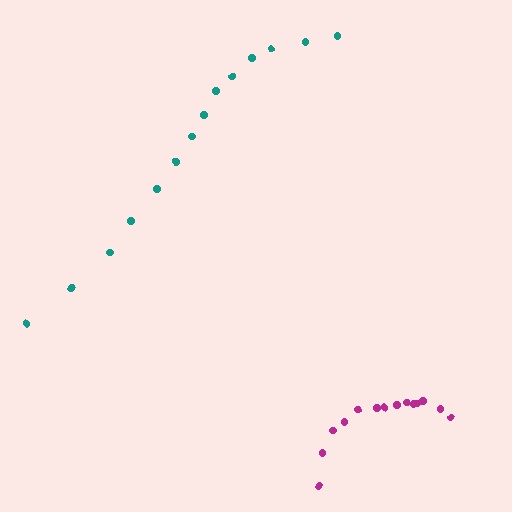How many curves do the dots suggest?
There are 2 distinct paths.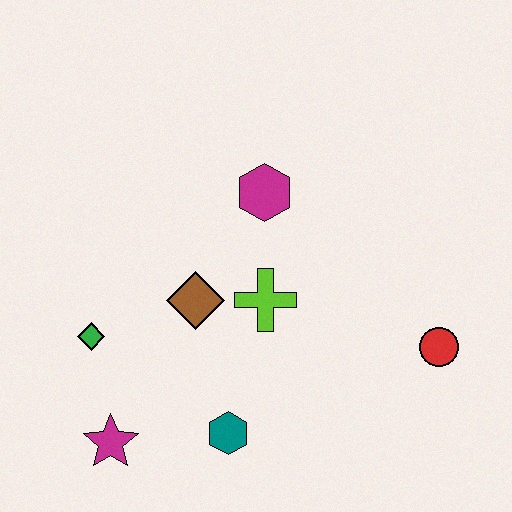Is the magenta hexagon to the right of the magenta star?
Yes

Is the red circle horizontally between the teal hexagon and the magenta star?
No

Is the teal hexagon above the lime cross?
No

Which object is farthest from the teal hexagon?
The magenta hexagon is farthest from the teal hexagon.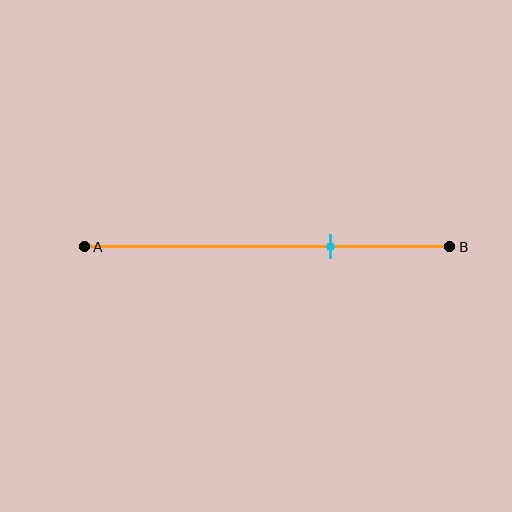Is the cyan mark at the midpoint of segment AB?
No, the mark is at about 65% from A, not at the 50% midpoint.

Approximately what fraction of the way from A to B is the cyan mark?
The cyan mark is approximately 65% of the way from A to B.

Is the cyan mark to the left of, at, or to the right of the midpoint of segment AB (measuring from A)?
The cyan mark is to the right of the midpoint of segment AB.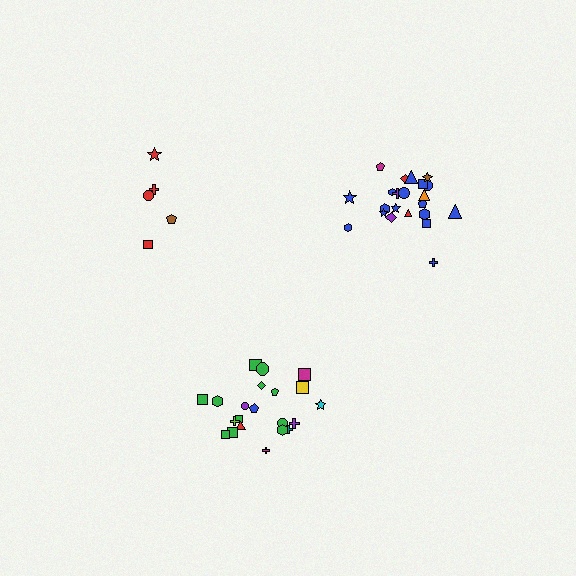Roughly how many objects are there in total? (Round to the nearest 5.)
Roughly 50 objects in total.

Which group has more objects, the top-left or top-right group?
The top-right group.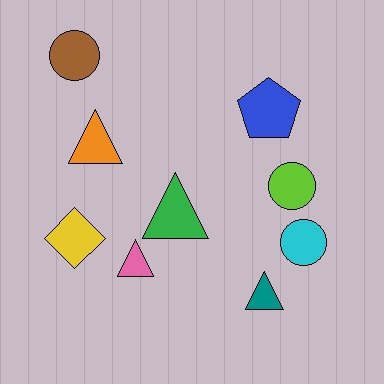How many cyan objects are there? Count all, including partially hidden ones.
There is 1 cyan object.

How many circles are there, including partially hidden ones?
There are 3 circles.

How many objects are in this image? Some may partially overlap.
There are 9 objects.